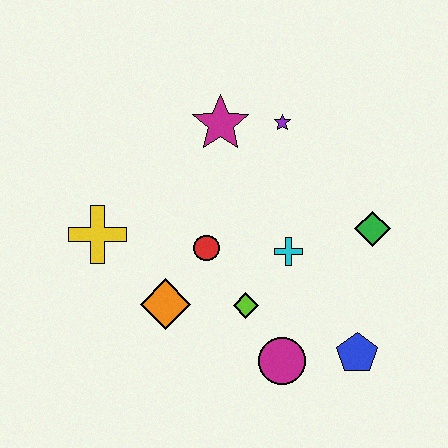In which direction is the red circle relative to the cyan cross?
The red circle is to the left of the cyan cross.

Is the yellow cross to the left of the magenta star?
Yes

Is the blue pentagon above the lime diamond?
No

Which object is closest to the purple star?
The magenta star is closest to the purple star.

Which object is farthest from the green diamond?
The yellow cross is farthest from the green diamond.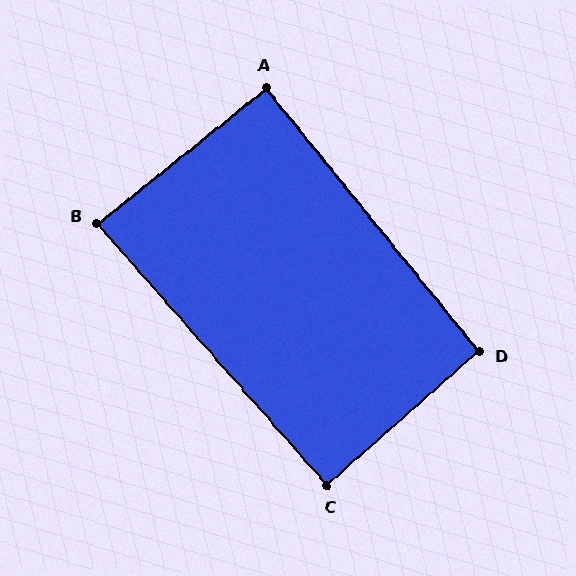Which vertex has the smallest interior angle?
B, at approximately 88 degrees.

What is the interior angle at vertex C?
Approximately 90 degrees (approximately right).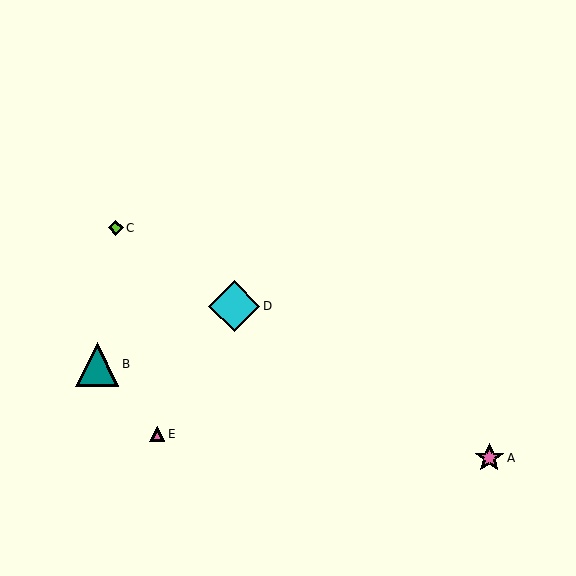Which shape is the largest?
The cyan diamond (labeled D) is the largest.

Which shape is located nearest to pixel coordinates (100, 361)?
The teal triangle (labeled B) at (97, 364) is nearest to that location.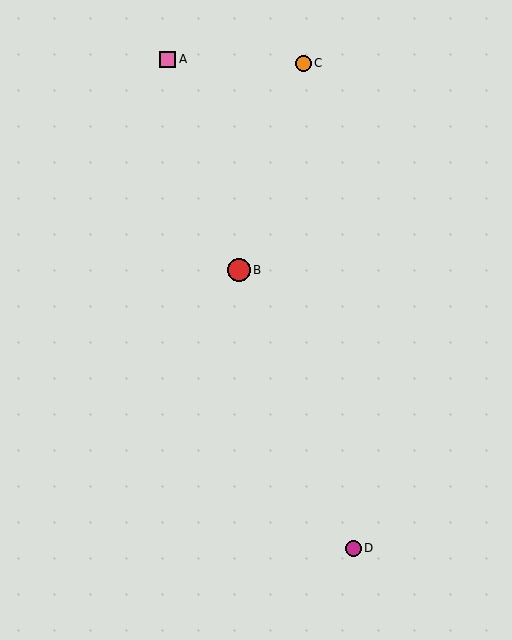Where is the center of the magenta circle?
The center of the magenta circle is at (353, 548).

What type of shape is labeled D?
Shape D is a magenta circle.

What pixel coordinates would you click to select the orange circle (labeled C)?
Click at (303, 63) to select the orange circle C.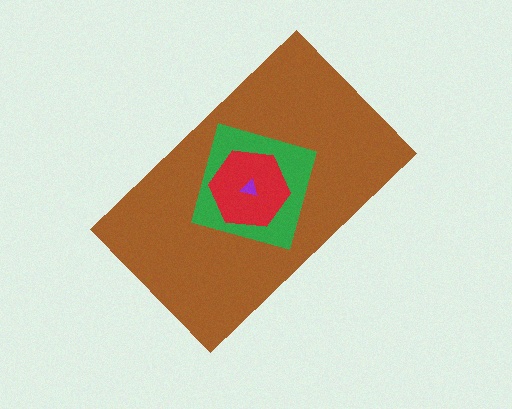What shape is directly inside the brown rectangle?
The green diamond.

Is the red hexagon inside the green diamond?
Yes.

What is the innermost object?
The purple triangle.